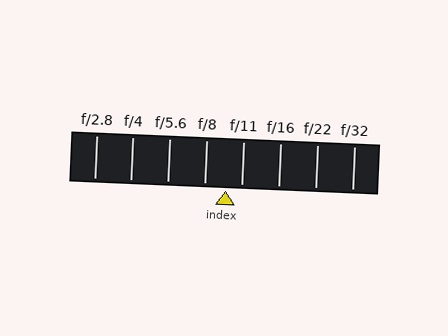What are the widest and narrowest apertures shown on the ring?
The widest aperture shown is f/2.8 and the narrowest is f/32.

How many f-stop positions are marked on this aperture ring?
There are 8 f-stop positions marked.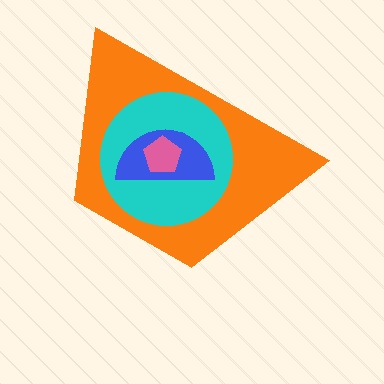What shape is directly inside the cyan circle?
The blue semicircle.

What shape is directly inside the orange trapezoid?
The cyan circle.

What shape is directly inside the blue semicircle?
The pink pentagon.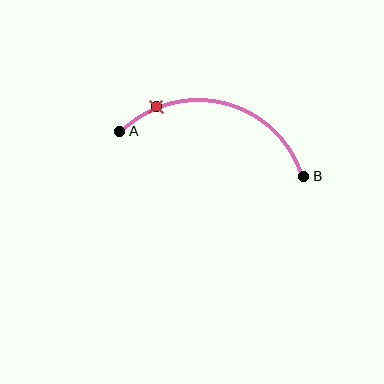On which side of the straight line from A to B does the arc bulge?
The arc bulges above the straight line connecting A and B.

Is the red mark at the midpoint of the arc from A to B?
No. The red mark lies on the arc but is closer to endpoint A. The arc midpoint would be at the point on the curve equidistant along the arc from both A and B.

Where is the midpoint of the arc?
The arc midpoint is the point on the curve farthest from the straight line joining A and B. It sits above that line.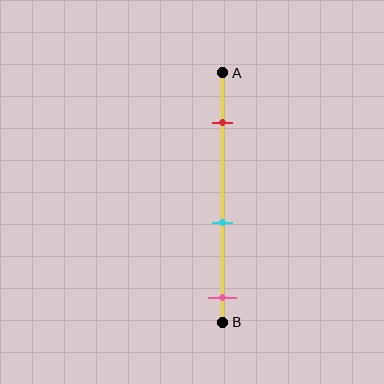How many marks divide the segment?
There are 3 marks dividing the segment.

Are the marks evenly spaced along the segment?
Yes, the marks are approximately evenly spaced.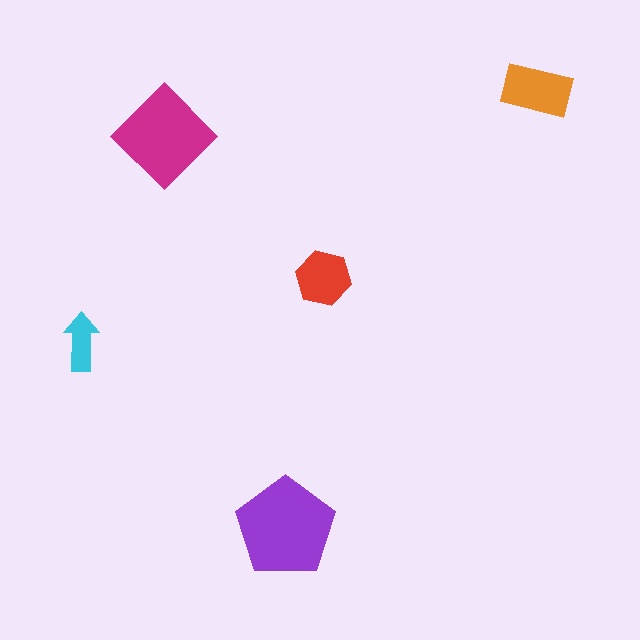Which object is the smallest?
The cyan arrow.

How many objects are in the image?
There are 5 objects in the image.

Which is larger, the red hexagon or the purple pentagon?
The purple pentagon.